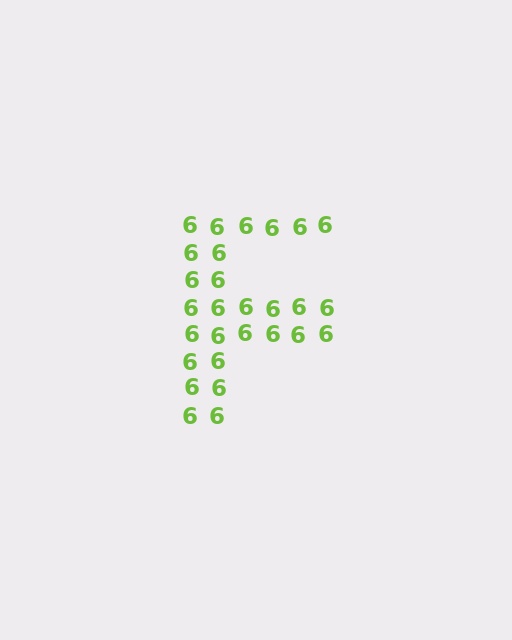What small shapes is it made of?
It is made of small digit 6's.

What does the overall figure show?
The overall figure shows the letter F.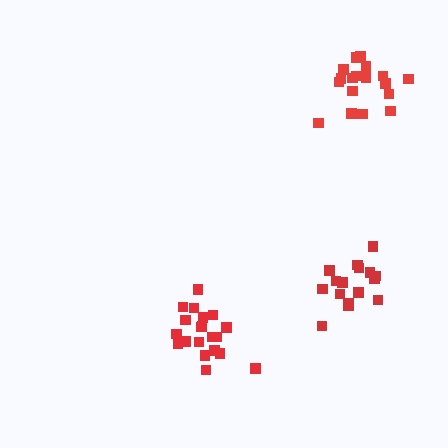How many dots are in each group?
Group 1: 16 dots, Group 2: 18 dots, Group 3: 20 dots (54 total).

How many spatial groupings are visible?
There are 3 spatial groupings.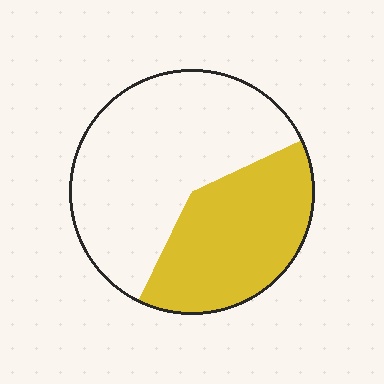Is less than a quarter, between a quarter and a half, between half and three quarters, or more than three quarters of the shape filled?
Between a quarter and a half.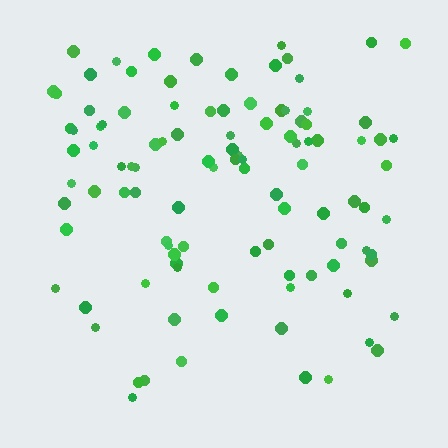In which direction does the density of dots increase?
From bottom to top, with the top side densest.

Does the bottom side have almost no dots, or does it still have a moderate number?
Still a moderate number, just noticeably fewer than the top.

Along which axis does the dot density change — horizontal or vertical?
Vertical.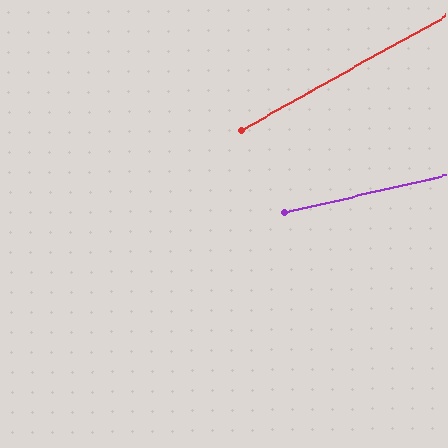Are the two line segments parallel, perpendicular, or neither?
Neither parallel nor perpendicular — they differ by about 16°.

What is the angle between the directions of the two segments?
Approximately 16 degrees.